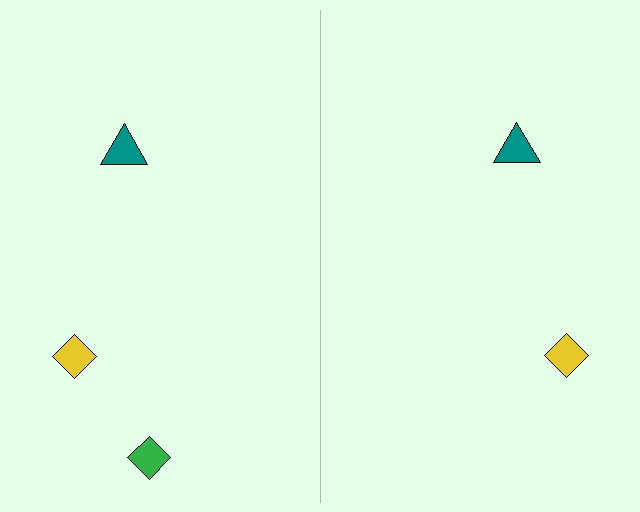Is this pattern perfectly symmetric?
No, the pattern is not perfectly symmetric. A green diamond is missing from the right side.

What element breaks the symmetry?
A green diamond is missing from the right side.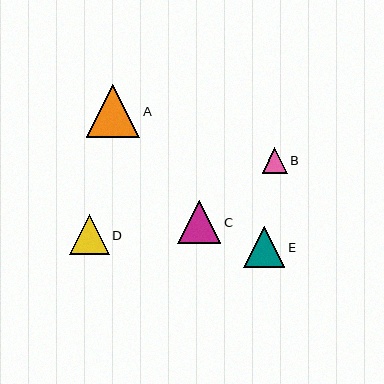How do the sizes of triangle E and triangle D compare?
Triangle E and triangle D are approximately the same size.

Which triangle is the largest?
Triangle A is the largest with a size of approximately 53 pixels.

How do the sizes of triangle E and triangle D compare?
Triangle E and triangle D are approximately the same size.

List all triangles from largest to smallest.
From largest to smallest: A, C, E, D, B.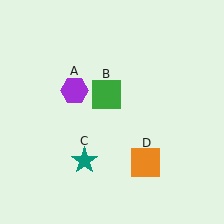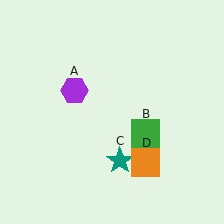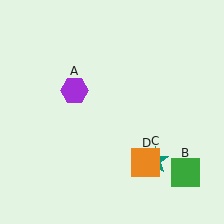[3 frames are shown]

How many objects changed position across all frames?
2 objects changed position: green square (object B), teal star (object C).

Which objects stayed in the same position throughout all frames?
Purple hexagon (object A) and orange square (object D) remained stationary.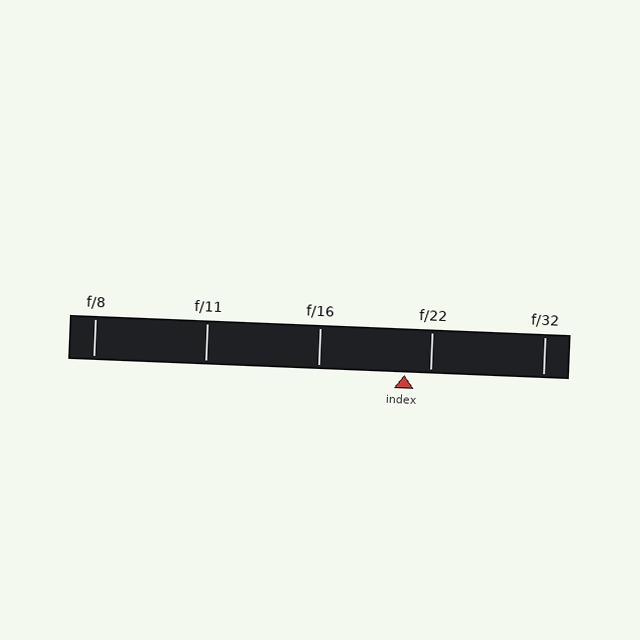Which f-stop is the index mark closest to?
The index mark is closest to f/22.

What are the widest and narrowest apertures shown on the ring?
The widest aperture shown is f/8 and the narrowest is f/32.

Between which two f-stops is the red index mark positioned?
The index mark is between f/16 and f/22.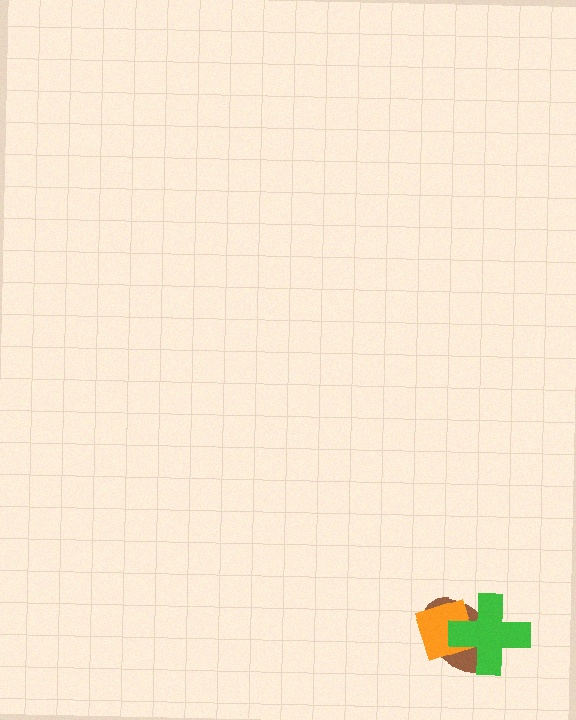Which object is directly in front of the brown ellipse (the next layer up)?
The orange diamond is directly in front of the brown ellipse.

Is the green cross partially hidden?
No, no other shape covers it.